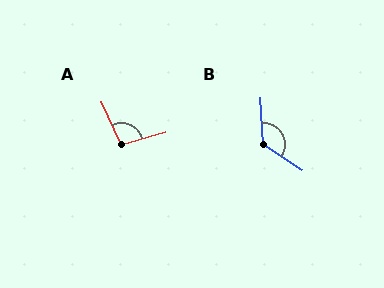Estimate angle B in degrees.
Approximately 127 degrees.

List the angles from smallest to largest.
A (99°), B (127°).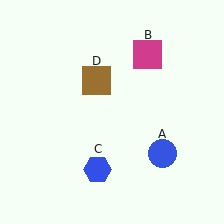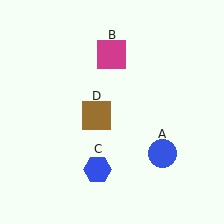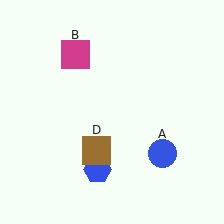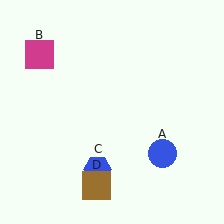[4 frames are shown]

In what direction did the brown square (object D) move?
The brown square (object D) moved down.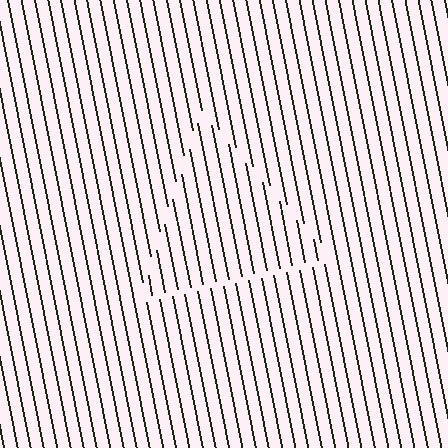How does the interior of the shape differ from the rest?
The interior of the shape contains the same grating, shifted by half a period — the contour is defined by the phase discontinuity where line-ends from the inner and outer gratings abut.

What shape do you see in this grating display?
An illusory triangle. The interior of the shape contains the same grating, shifted by half a period — the contour is defined by the phase discontinuity where line-ends from the inner and outer gratings abut.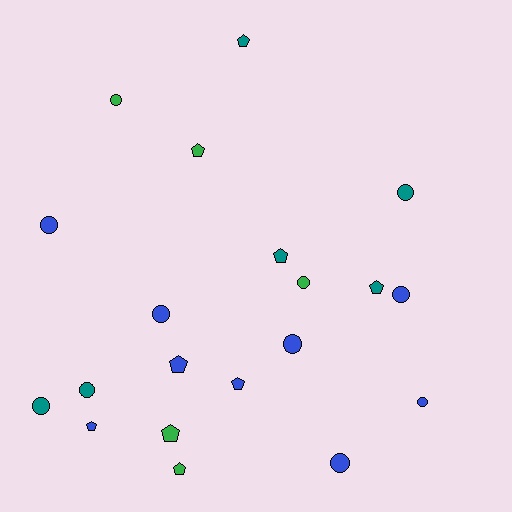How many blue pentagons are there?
There are 3 blue pentagons.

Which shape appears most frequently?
Circle, with 11 objects.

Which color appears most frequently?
Blue, with 9 objects.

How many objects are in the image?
There are 20 objects.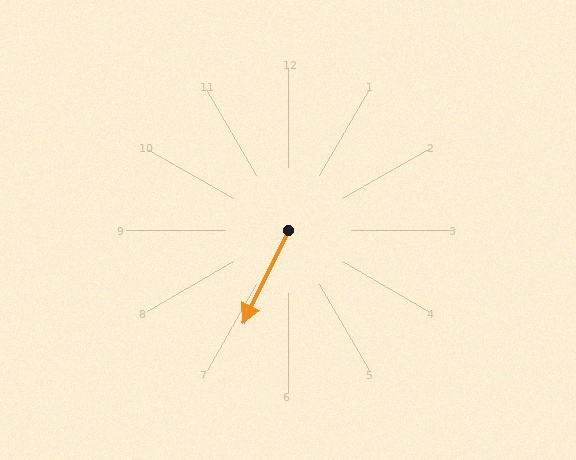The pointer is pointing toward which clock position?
Roughly 7 o'clock.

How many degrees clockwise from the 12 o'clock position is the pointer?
Approximately 206 degrees.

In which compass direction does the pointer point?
Southwest.